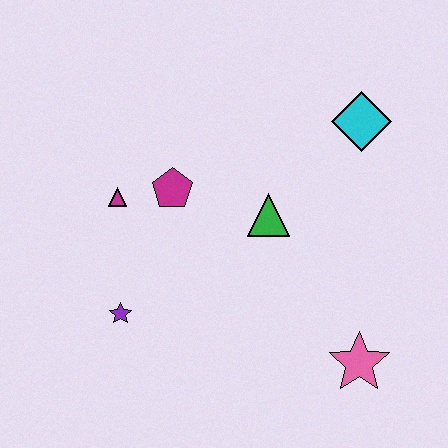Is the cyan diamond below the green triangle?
No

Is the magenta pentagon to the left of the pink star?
Yes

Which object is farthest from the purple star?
The cyan diamond is farthest from the purple star.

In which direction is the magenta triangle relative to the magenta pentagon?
The magenta triangle is to the left of the magenta pentagon.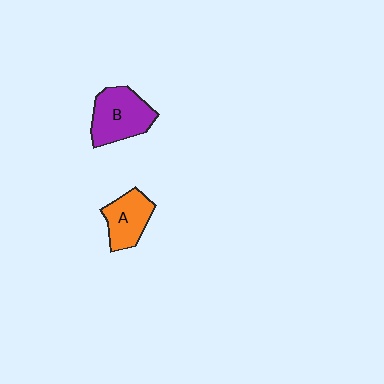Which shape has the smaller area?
Shape A (orange).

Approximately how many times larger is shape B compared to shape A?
Approximately 1.3 times.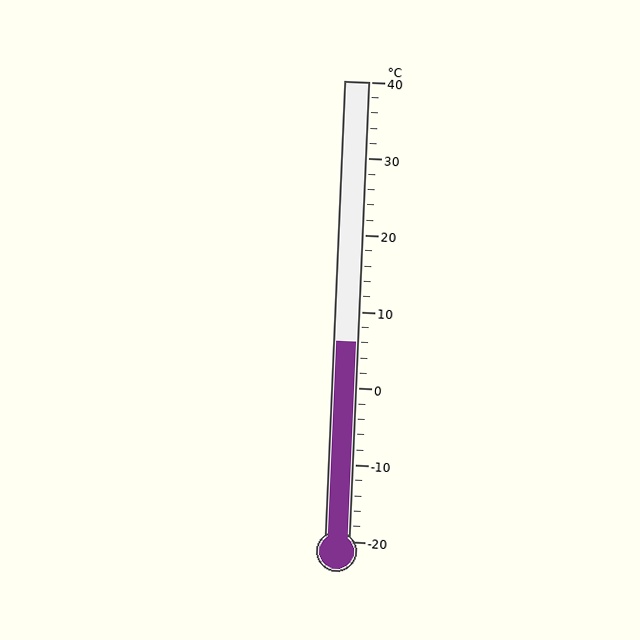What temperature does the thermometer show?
The thermometer shows approximately 6°C.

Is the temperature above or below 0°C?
The temperature is above 0°C.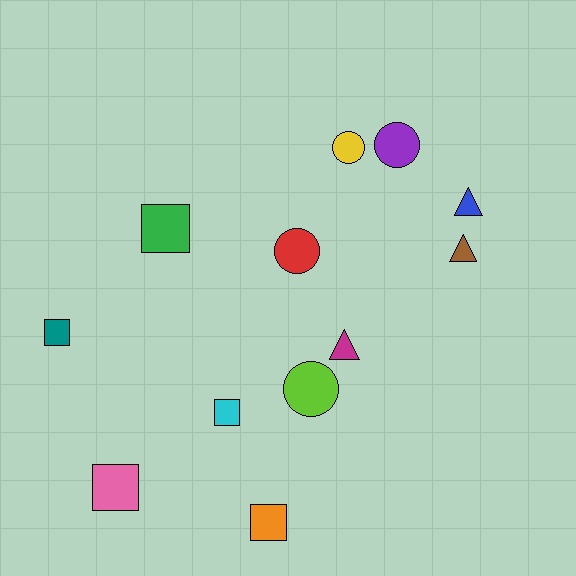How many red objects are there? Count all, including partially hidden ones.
There is 1 red object.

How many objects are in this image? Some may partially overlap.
There are 12 objects.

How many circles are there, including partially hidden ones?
There are 4 circles.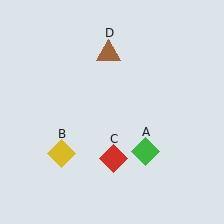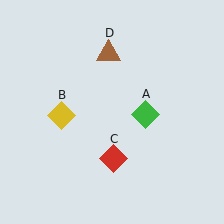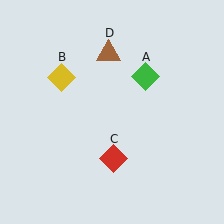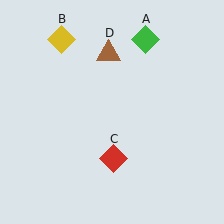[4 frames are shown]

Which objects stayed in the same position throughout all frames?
Red diamond (object C) and brown triangle (object D) remained stationary.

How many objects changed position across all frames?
2 objects changed position: green diamond (object A), yellow diamond (object B).